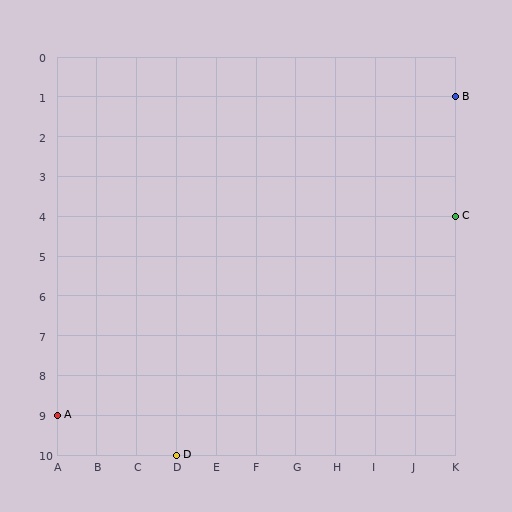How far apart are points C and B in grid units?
Points C and B are 3 rows apart.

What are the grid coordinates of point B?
Point B is at grid coordinates (K, 1).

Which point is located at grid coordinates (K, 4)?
Point C is at (K, 4).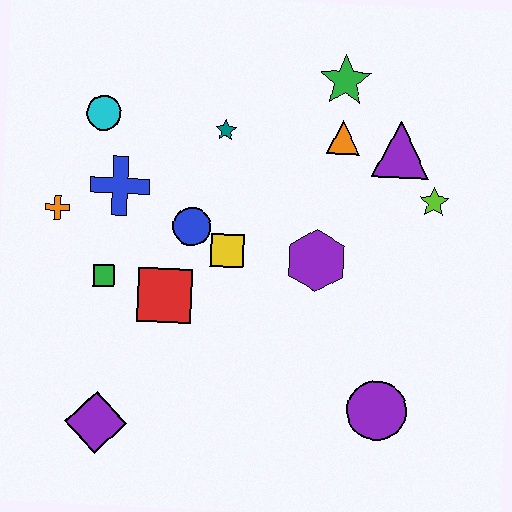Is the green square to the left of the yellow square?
Yes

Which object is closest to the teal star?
The blue circle is closest to the teal star.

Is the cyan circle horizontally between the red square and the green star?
No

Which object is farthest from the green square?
The lime star is farthest from the green square.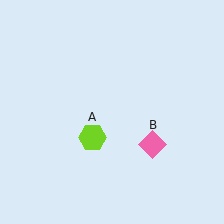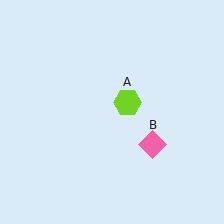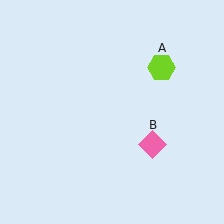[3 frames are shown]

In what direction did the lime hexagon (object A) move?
The lime hexagon (object A) moved up and to the right.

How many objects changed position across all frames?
1 object changed position: lime hexagon (object A).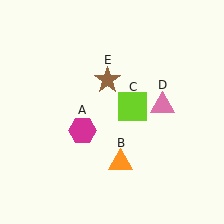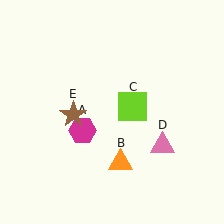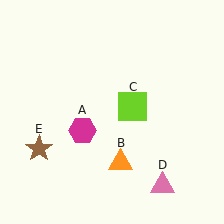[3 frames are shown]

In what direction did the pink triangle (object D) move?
The pink triangle (object D) moved down.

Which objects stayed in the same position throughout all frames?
Magenta hexagon (object A) and orange triangle (object B) and lime square (object C) remained stationary.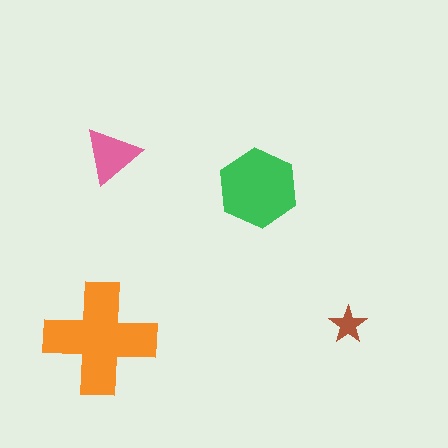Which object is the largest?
The orange cross.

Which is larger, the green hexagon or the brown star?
The green hexagon.